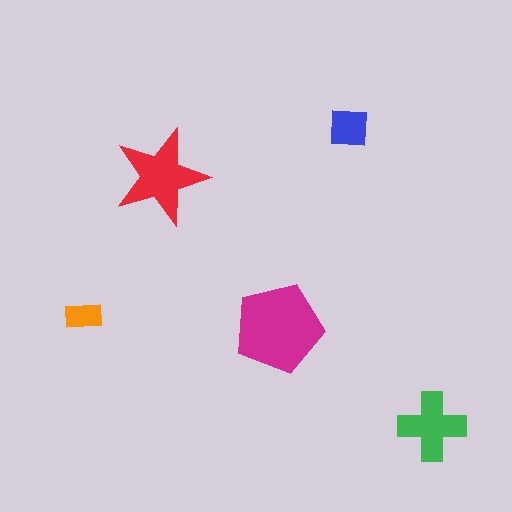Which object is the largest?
The magenta pentagon.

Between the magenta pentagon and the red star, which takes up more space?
The magenta pentagon.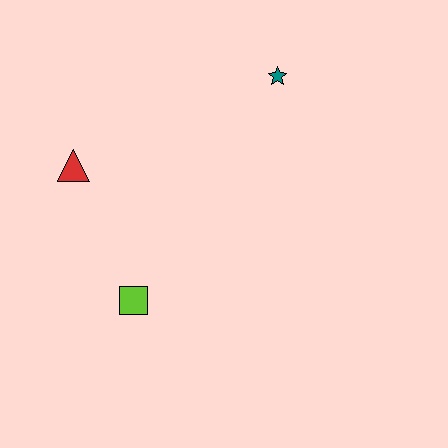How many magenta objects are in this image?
There are no magenta objects.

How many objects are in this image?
There are 3 objects.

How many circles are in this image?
There are no circles.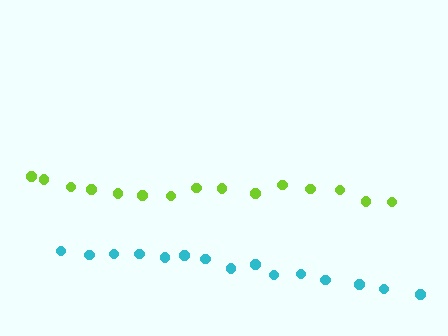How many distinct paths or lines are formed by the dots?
There are 2 distinct paths.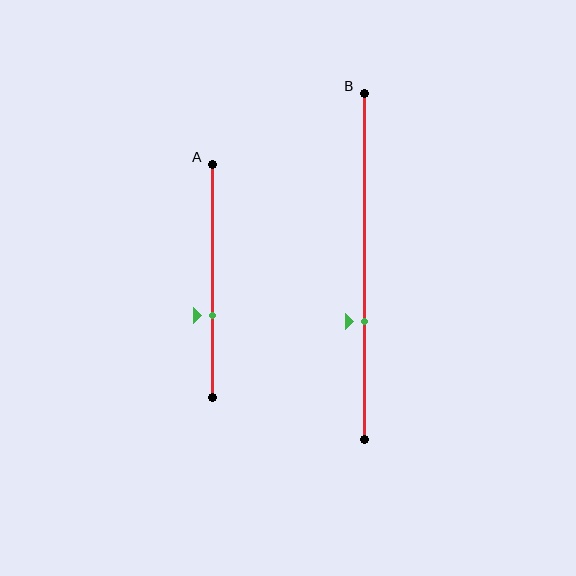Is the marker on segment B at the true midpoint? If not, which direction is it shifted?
No, the marker on segment B is shifted downward by about 16% of the segment length.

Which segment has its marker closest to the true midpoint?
Segment A has its marker closest to the true midpoint.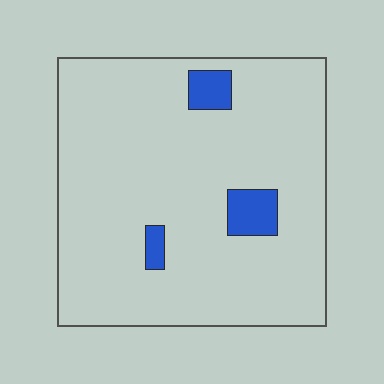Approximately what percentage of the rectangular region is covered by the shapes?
Approximately 5%.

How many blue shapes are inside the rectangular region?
3.